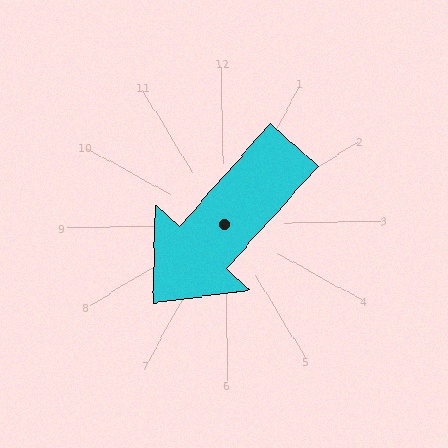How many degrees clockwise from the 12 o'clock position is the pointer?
Approximately 223 degrees.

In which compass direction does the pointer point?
Southwest.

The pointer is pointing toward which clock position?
Roughly 7 o'clock.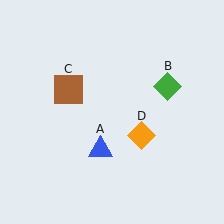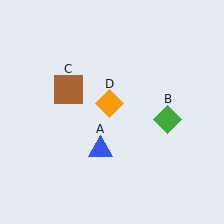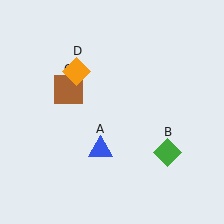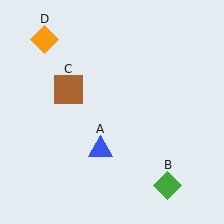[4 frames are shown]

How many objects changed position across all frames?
2 objects changed position: green diamond (object B), orange diamond (object D).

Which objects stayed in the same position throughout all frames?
Blue triangle (object A) and brown square (object C) remained stationary.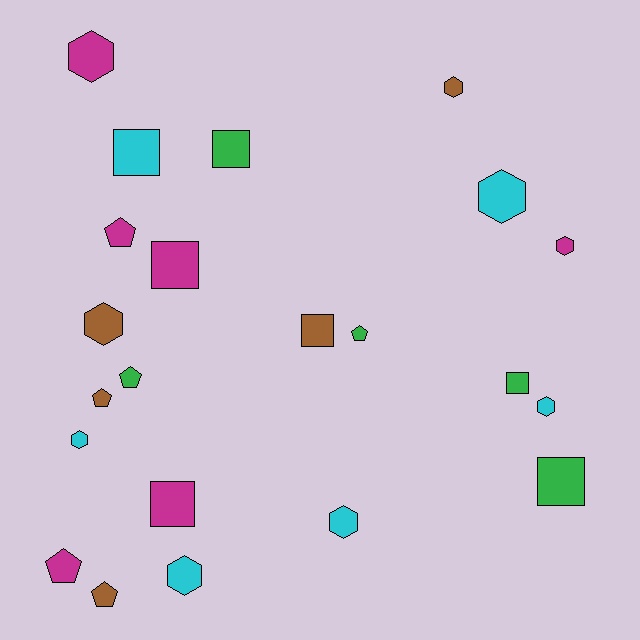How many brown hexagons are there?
There are 2 brown hexagons.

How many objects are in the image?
There are 22 objects.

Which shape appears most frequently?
Hexagon, with 9 objects.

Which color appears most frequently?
Cyan, with 6 objects.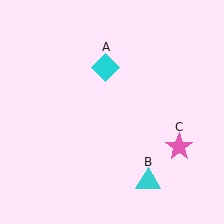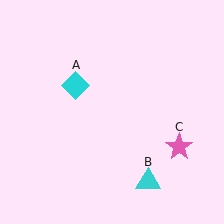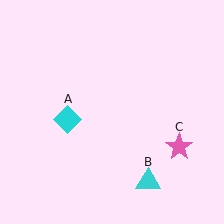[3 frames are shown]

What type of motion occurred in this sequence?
The cyan diamond (object A) rotated counterclockwise around the center of the scene.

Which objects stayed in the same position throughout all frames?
Cyan triangle (object B) and pink star (object C) remained stationary.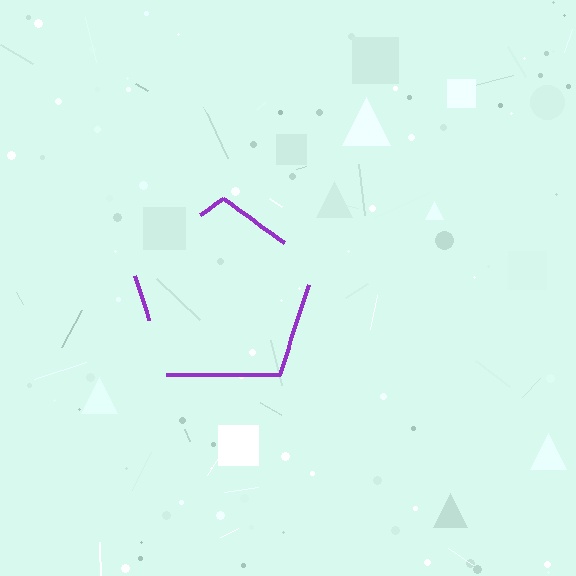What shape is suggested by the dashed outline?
The dashed outline suggests a pentagon.